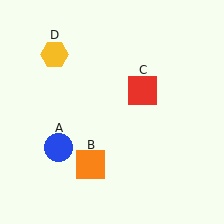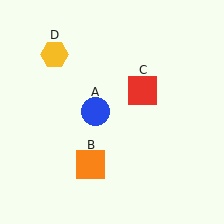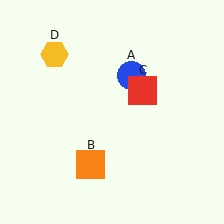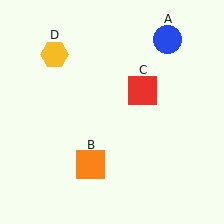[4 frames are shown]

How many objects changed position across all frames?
1 object changed position: blue circle (object A).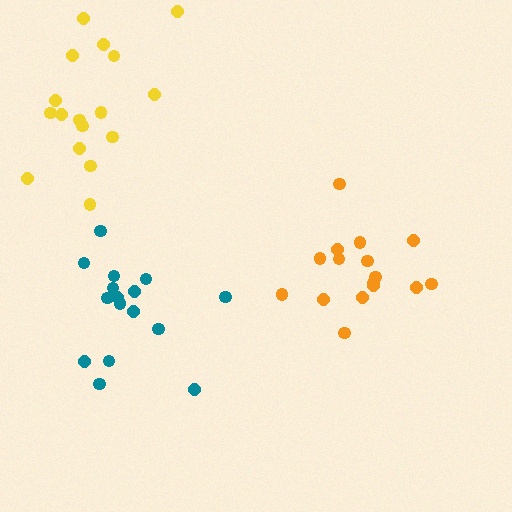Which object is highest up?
The yellow cluster is topmost.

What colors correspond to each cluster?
The clusters are colored: yellow, teal, orange.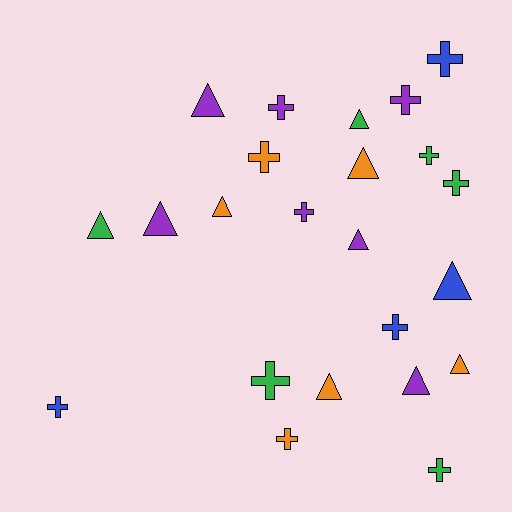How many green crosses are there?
There are 4 green crosses.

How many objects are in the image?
There are 23 objects.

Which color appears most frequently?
Purple, with 7 objects.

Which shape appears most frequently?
Cross, with 12 objects.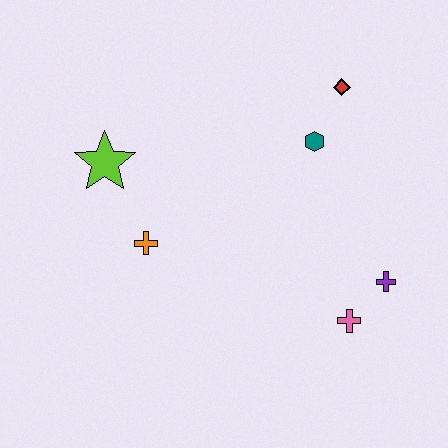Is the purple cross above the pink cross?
Yes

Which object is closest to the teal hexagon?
The red diamond is closest to the teal hexagon.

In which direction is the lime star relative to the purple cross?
The lime star is to the left of the purple cross.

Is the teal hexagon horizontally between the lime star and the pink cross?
Yes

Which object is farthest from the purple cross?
The lime star is farthest from the purple cross.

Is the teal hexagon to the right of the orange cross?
Yes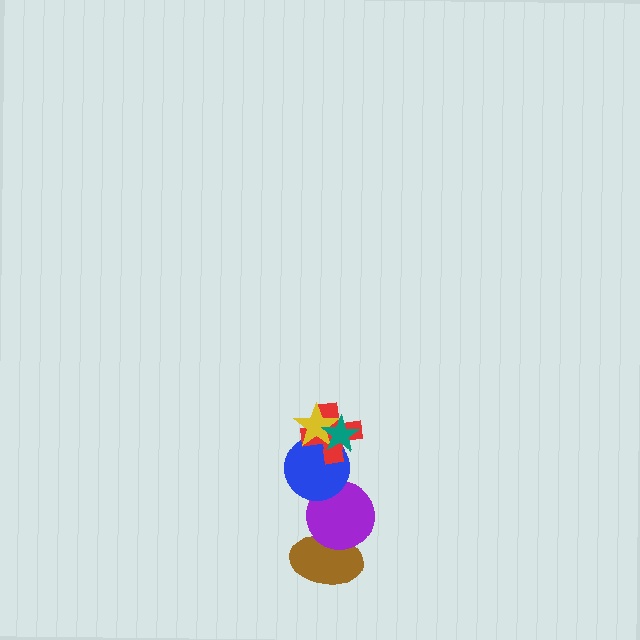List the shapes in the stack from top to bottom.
From top to bottom: the teal star, the yellow star, the red cross, the blue circle, the purple circle, the brown ellipse.